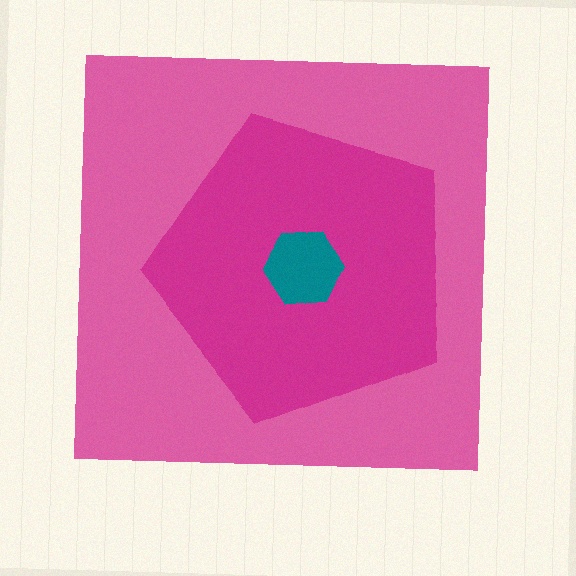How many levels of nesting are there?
3.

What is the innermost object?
The teal hexagon.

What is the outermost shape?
The pink square.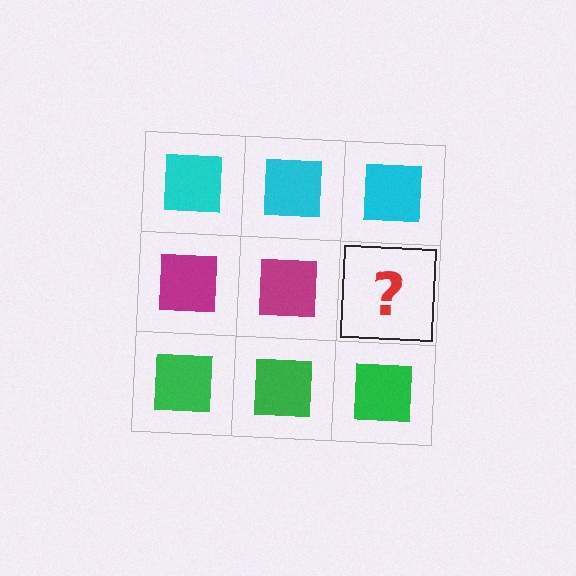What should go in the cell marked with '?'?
The missing cell should contain a magenta square.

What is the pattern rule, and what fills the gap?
The rule is that each row has a consistent color. The gap should be filled with a magenta square.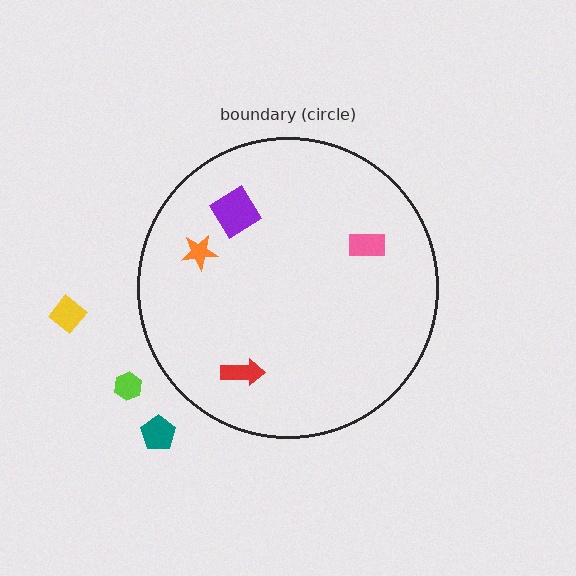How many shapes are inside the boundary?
4 inside, 3 outside.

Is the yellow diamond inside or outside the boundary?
Outside.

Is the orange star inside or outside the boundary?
Inside.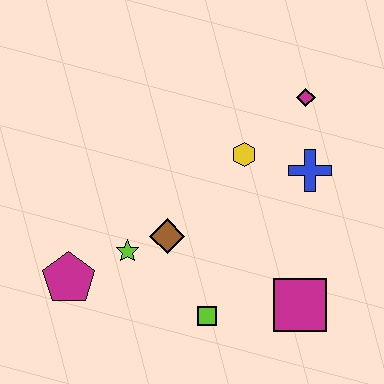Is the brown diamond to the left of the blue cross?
Yes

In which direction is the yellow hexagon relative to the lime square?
The yellow hexagon is above the lime square.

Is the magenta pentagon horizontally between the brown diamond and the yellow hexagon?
No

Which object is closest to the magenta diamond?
The blue cross is closest to the magenta diamond.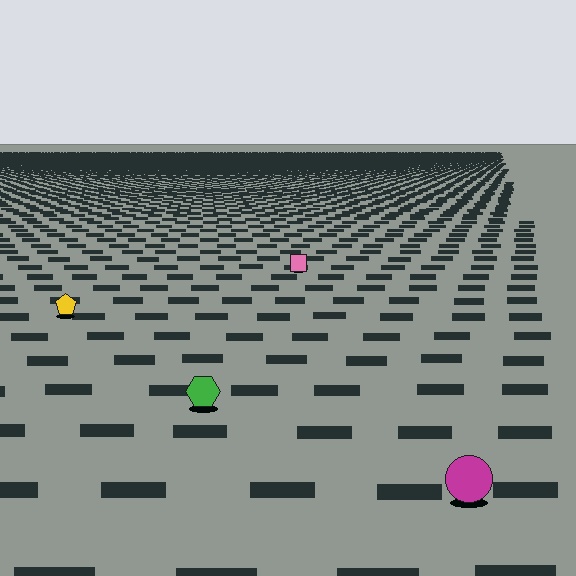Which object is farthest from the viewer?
The pink square is farthest from the viewer. It appears smaller and the ground texture around it is denser.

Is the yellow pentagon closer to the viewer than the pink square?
Yes. The yellow pentagon is closer — you can tell from the texture gradient: the ground texture is coarser near it.